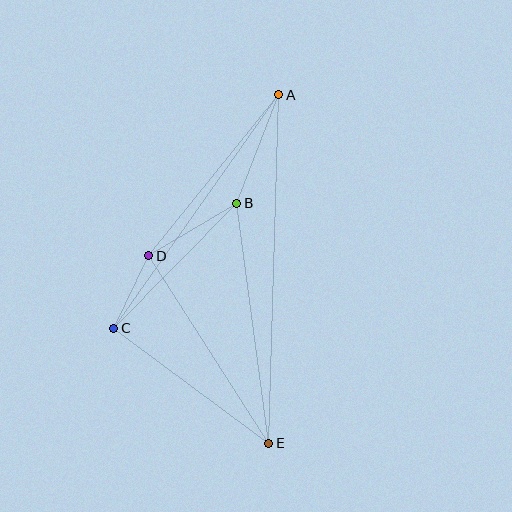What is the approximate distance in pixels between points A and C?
The distance between A and C is approximately 286 pixels.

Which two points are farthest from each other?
Points A and E are farthest from each other.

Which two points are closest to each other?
Points C and D are closest to each other.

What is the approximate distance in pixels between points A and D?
The distance between A and D is approximately 207 pixels.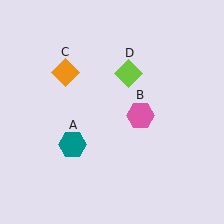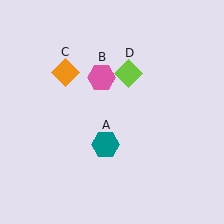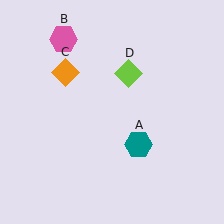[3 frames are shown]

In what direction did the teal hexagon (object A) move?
The teal hexagon (object A) moved right.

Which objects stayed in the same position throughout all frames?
Orange diamond (object C) and lime diamond (object D) remained stationary.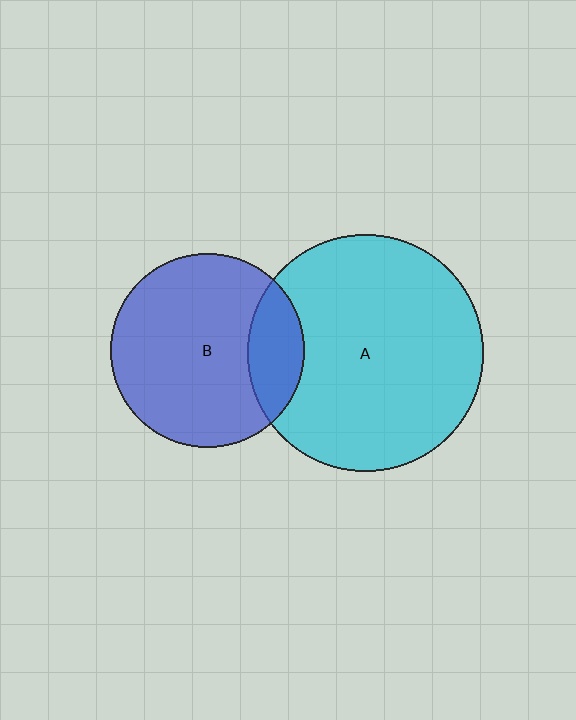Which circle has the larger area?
Circle A (cyan).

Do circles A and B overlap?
Yes.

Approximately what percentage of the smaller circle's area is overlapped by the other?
Approximately 20%.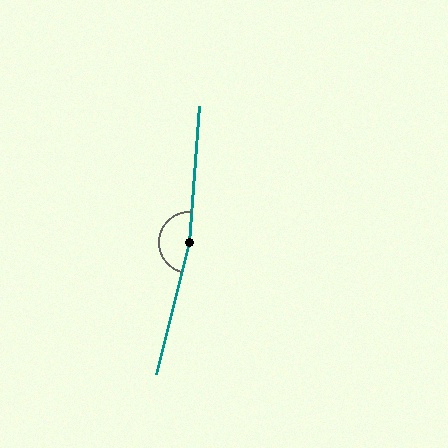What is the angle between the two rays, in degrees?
Approximately 170 degrees.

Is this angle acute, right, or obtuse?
It is obtuse.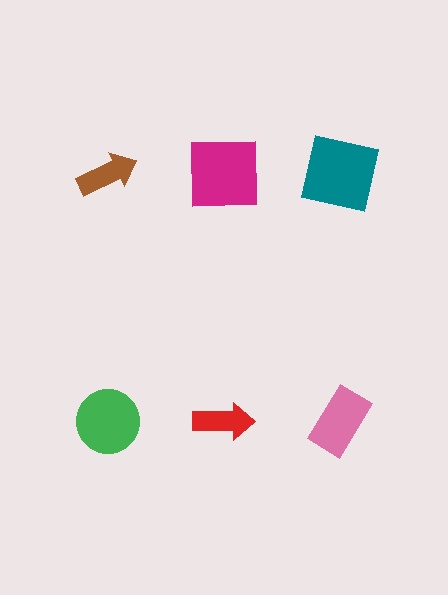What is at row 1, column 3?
A teal square.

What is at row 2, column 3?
A pink rectangle.